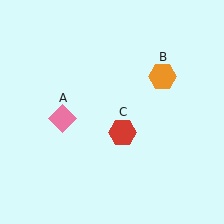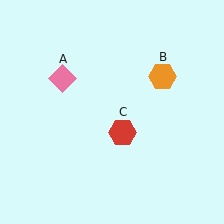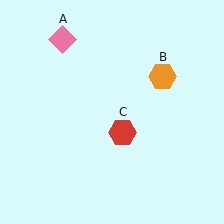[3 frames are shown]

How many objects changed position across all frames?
1 object changed position: pink diamond (object A).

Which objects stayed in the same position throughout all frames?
Orange hexagon (object B) and red hexagon (object C) remained stationary.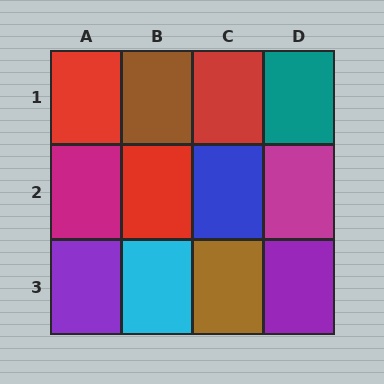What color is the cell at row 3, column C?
Brown.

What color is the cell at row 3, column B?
Cyan.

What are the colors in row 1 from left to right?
Red, brown, red, teal.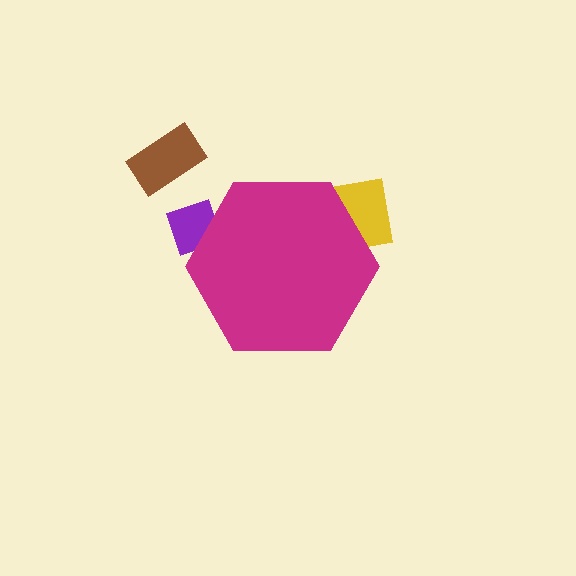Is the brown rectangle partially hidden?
No, the brown rectangle is fully visible.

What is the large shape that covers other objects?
A magenta hexagon.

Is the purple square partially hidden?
Yes, the purple square is partially hidden behind the magenta hexagon.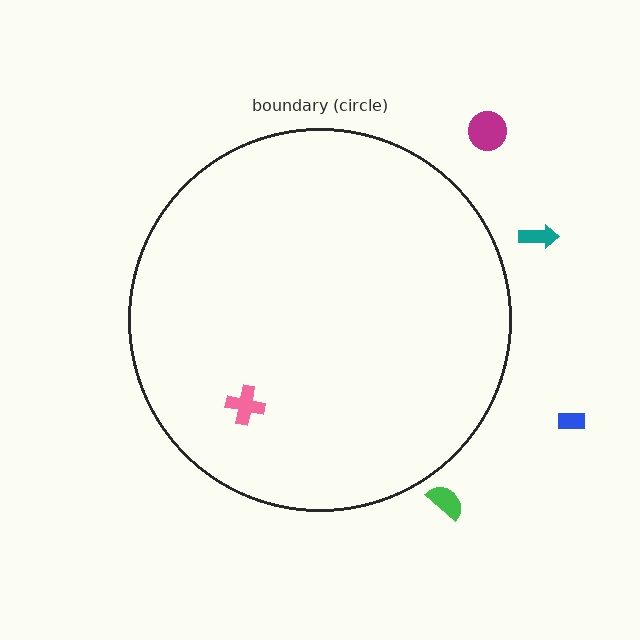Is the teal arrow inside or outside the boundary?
Outside.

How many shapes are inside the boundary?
1 inside, 4 outside.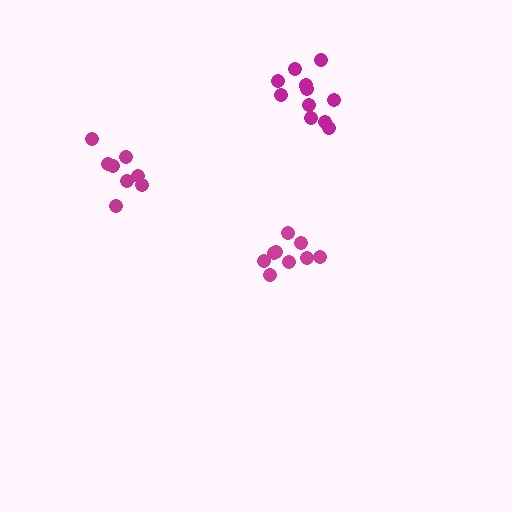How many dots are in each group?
Group 1: 9 dots, Group 2: 8 dots, Group 3: 12 dots (29 total).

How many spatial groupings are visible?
There are 3 spatial groupings.